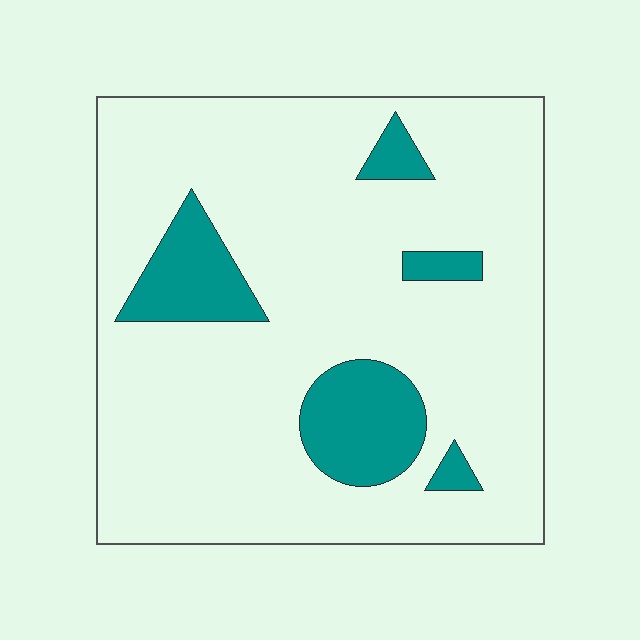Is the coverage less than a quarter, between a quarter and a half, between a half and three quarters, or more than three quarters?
Less than a quarter.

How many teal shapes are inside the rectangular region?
5.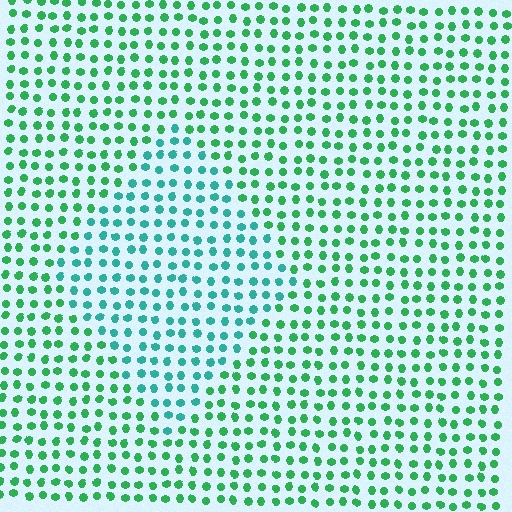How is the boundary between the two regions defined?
The boundary is defined purely by a slight shift in hue (about 34 degrees). Spacing, size, and orientation are identical on both sides.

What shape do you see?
I see a diamond.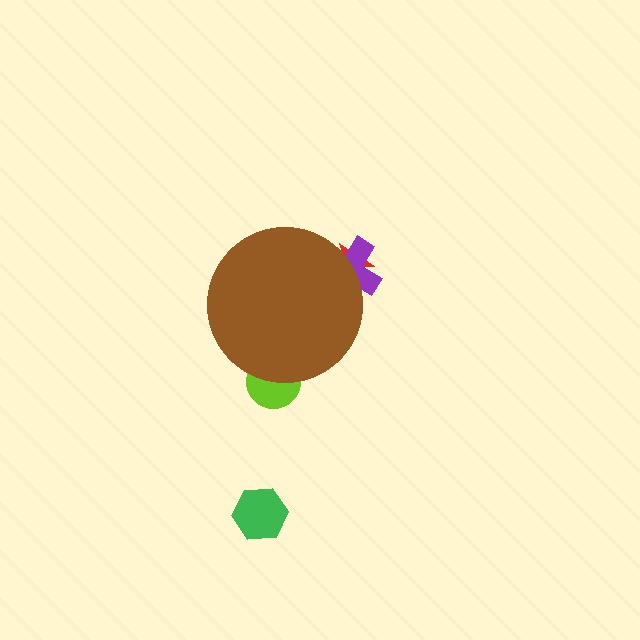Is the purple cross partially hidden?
Yes, the purple cross is partially hidden behind the brown circle.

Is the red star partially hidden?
Yes, the red star is partially hidden behind the brown circle.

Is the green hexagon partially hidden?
No, the green hexagon is fully visible.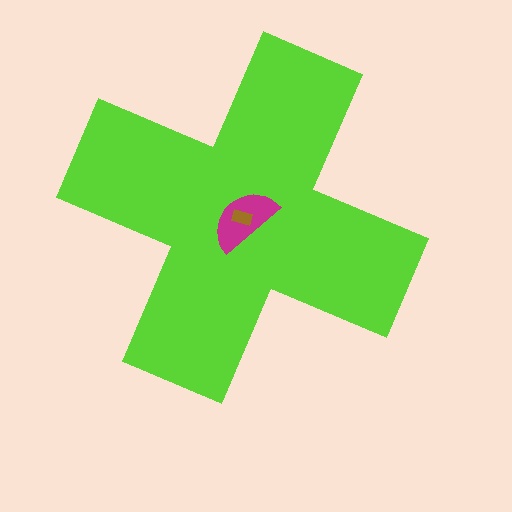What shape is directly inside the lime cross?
The magenta semicircle.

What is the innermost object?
The brown rectangle.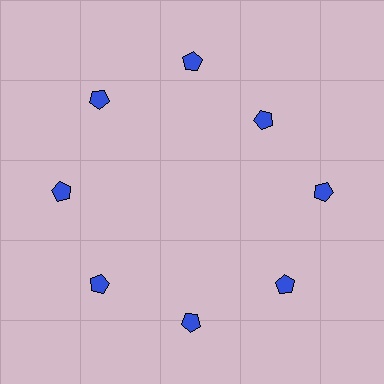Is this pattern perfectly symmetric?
No. The 8 blue pentagons are arranged in a ring, but one element near the 2 o'clock position is pulled inward toward the center, breaking the 8-fold rotational symmetry.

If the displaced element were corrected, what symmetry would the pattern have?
It would have 8-fold rotational symmetry — the pattern would map onto itself every 45 degrees.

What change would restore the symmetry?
The symmetry would be restored by moving it outward, back onto the ring so that all 8 pentagons sit at equal angles and equal distance from the center.